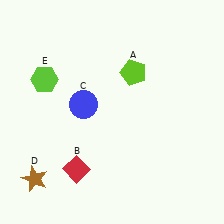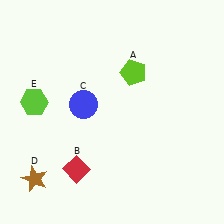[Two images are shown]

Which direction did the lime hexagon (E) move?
The lime hexagon (E) moved down.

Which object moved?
The lime hexagon (E) moved down.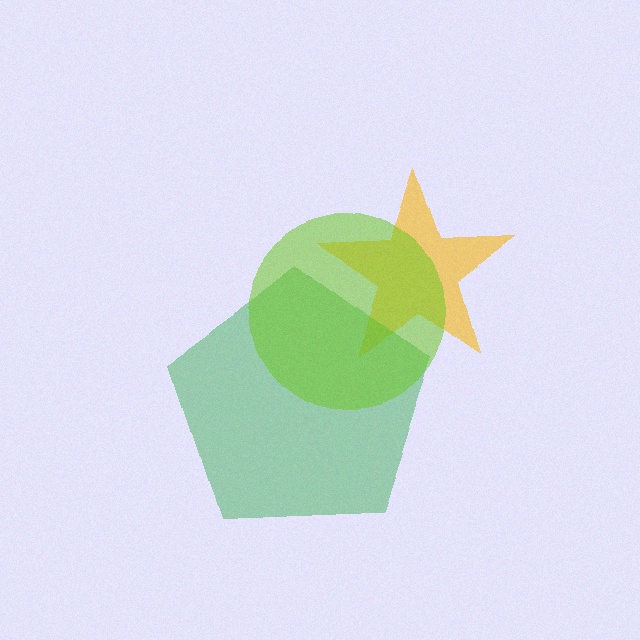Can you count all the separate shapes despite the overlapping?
Yes, there are 3 separate shapes.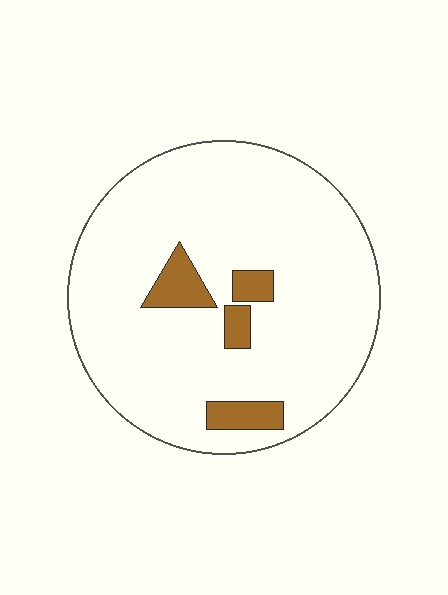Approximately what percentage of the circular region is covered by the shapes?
Approximately 10%.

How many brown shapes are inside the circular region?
4.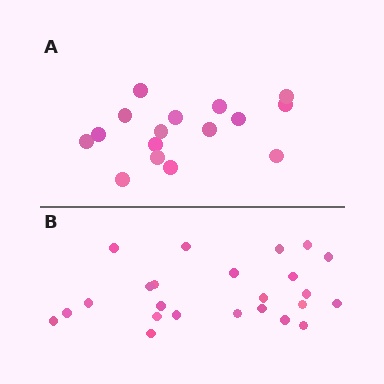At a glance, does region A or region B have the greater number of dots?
Region B (the bottom region) has more dots.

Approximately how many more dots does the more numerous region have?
Region B has roughly 8 or so more dots than region A.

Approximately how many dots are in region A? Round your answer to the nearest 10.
About 20 dots. (The exact count is 16, which rounds to 20.)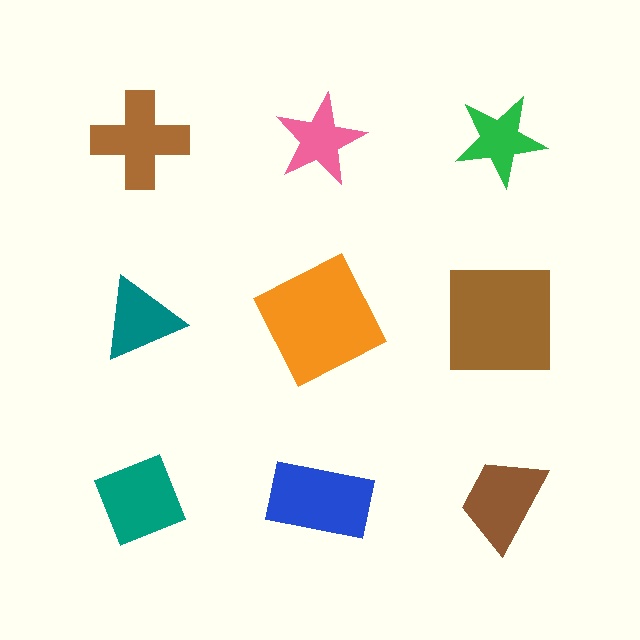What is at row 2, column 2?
An orange square.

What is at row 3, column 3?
A brown trapezoid.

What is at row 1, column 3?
A green star.